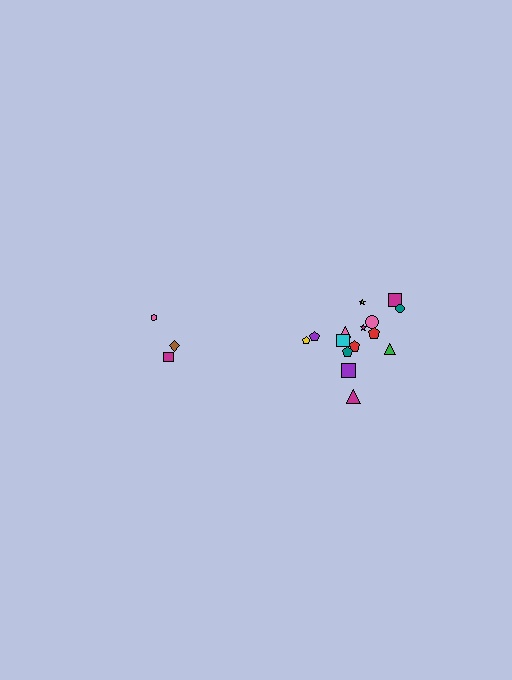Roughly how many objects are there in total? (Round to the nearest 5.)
Roughly 20 objects in total.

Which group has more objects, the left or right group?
The right group.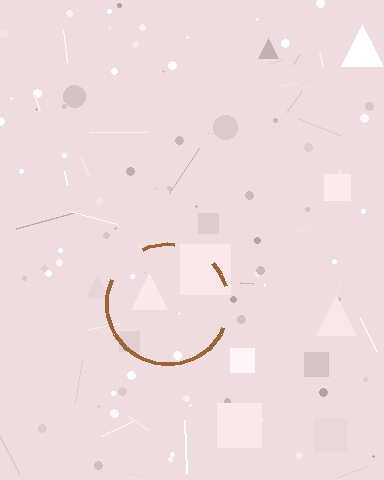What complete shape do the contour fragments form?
The contour fragments form a circle.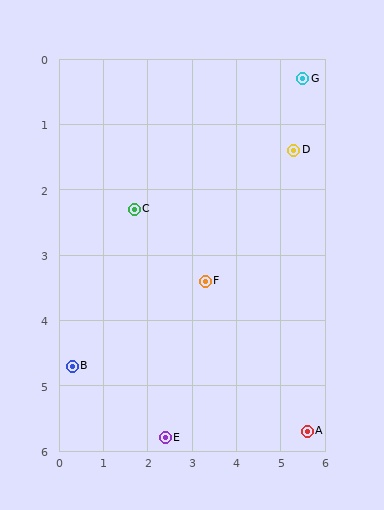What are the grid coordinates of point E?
Point E is at approximately (2.4, 5.8).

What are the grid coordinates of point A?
Point A is at approximately (5.6, 5.7).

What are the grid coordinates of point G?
Point G is at approximately (5.5, 0.3).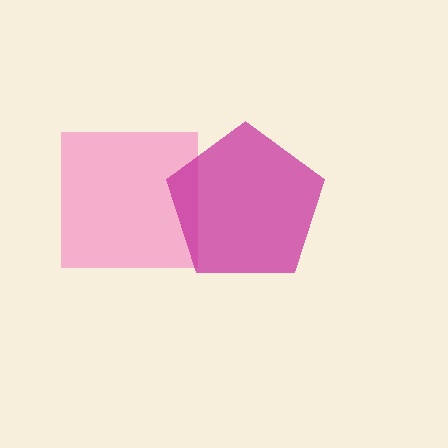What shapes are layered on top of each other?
The layered shapes are: a pink square, a magenta pentagon.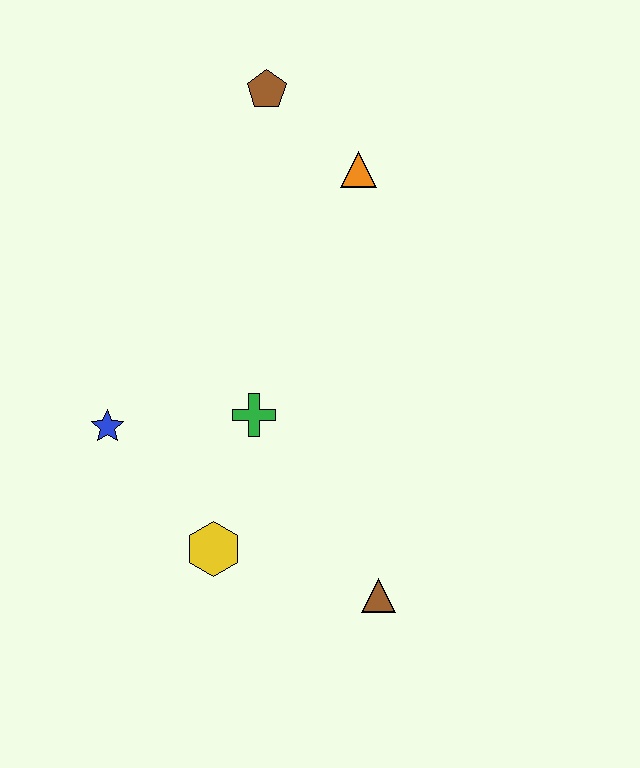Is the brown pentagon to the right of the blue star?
Yes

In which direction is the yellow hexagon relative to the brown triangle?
The yellow hexagon is to the left of the brown triangle.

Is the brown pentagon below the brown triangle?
No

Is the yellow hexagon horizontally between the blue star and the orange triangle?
Yes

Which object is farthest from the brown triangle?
The brown pentagon is farthest from the brown triangle.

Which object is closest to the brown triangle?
The yellow hexagon is closest to the brown triangle.